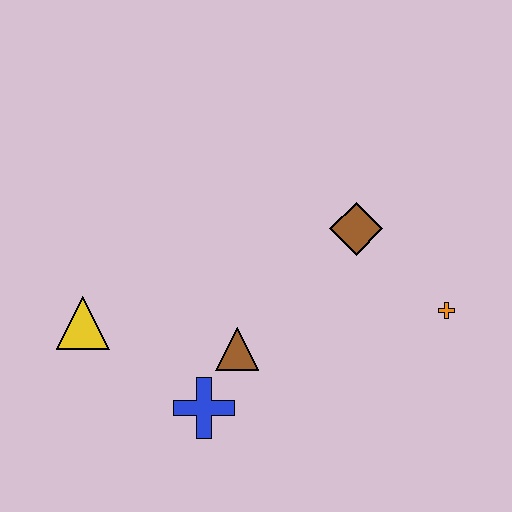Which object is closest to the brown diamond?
The orange cross is closest to the brown diamond.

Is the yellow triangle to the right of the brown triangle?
No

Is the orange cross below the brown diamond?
Yes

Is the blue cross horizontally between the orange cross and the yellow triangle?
Yes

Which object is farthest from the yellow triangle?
The orange cross is farthest from the yellow triangle.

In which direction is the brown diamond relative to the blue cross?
The brown diamond is above the blue cross.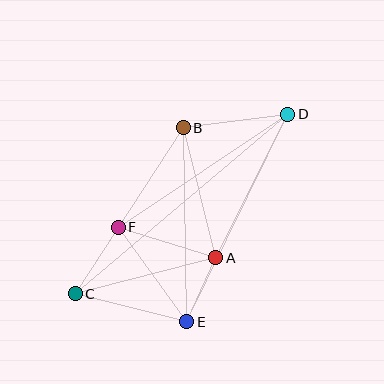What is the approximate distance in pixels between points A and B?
The distance between A and B is approximately 134 pixels.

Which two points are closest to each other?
Points A and E are closest to each other.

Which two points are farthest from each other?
Points C and D are farthest from each other.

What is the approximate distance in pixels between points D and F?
The distance between D and F is approximately 204 pixels.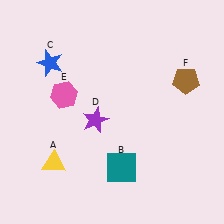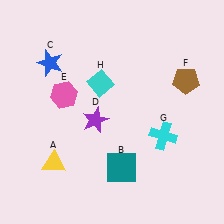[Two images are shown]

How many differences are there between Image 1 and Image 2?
There are 2 differences between the two images.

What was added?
A cyan cross (G), a cyan diamond (H) were added in Image 2.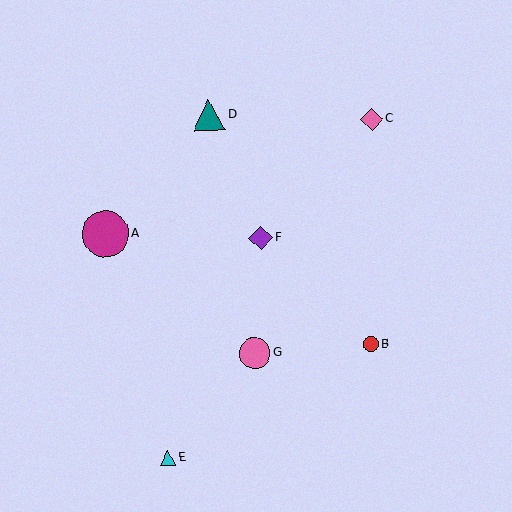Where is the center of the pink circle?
The center of the pink circle is at (255, 353).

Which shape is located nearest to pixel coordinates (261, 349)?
The pink circle (labeled G) at (255, 353) is nearest to that location.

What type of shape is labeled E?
Shape E is a cyan triangle.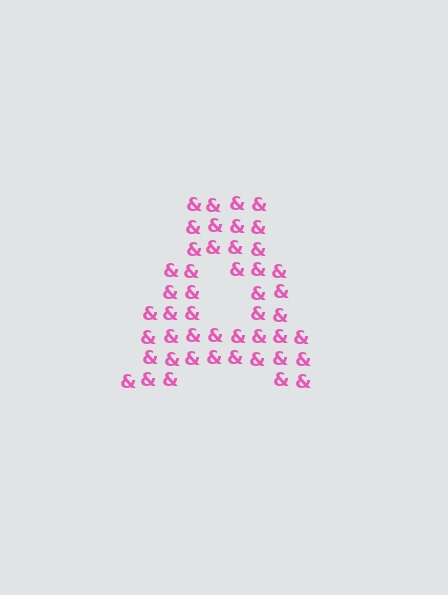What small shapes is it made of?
It is made of small ampersands.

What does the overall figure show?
The overall figure shows the letter A.